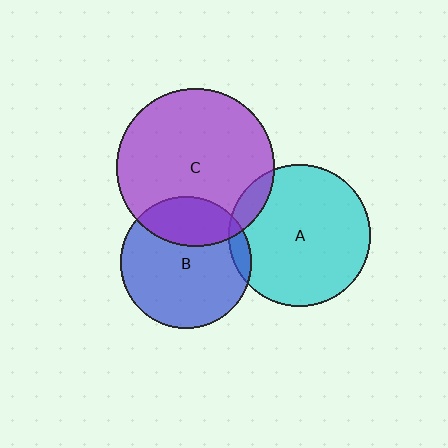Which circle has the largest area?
Circle C (purple).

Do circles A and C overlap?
Yes.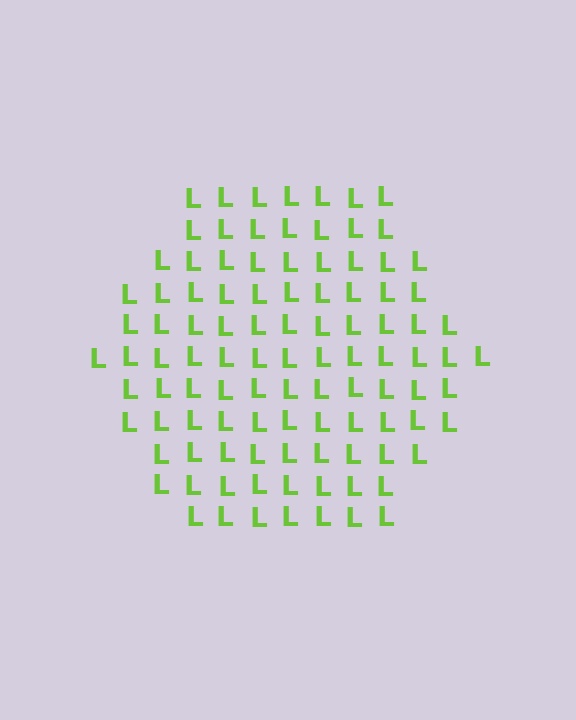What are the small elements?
The small elements are letter L's.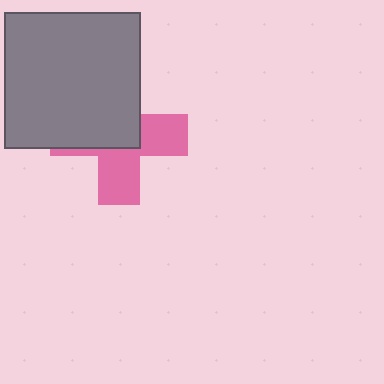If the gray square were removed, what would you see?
You would see the complete pink cross.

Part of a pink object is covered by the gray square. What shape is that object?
It is a cross.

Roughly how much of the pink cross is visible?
About half of it is visible (roughly 46%).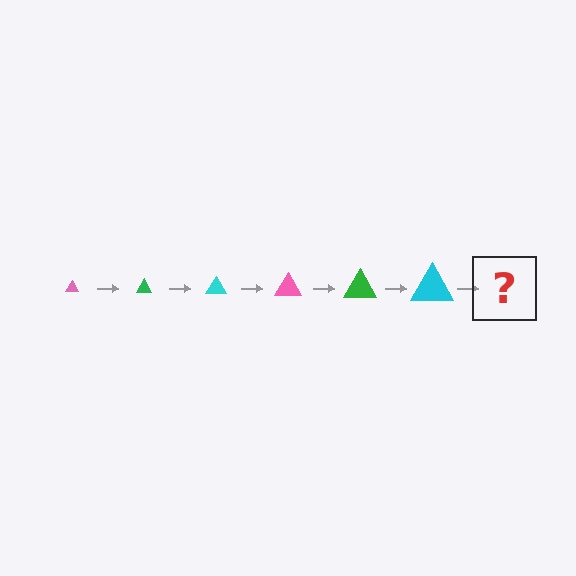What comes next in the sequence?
The next element should be a pink triangle, larger than the previous one.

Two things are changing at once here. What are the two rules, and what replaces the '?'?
The two rules are that the triangle grows larger each step and the color cycles through pink, green, and cyan. The '?' should be a pink triangle, larger than the previous one.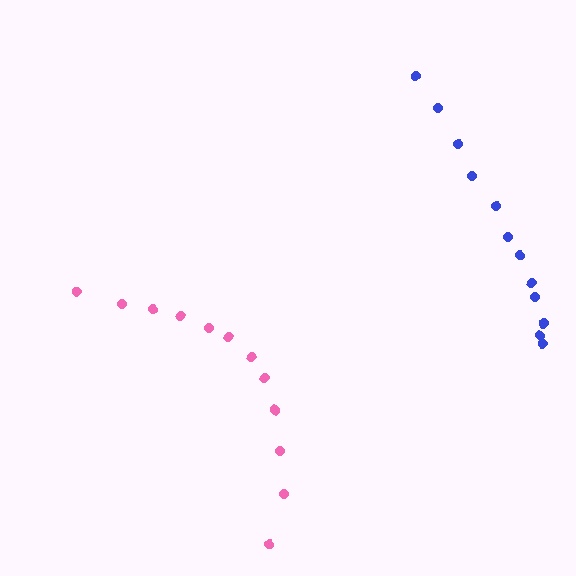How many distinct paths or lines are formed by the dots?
There are 2 distinct paths.